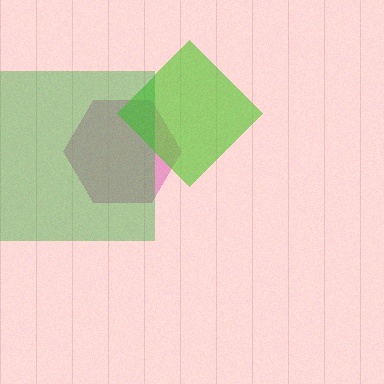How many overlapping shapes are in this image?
There are 3 overlapping shapes in the image.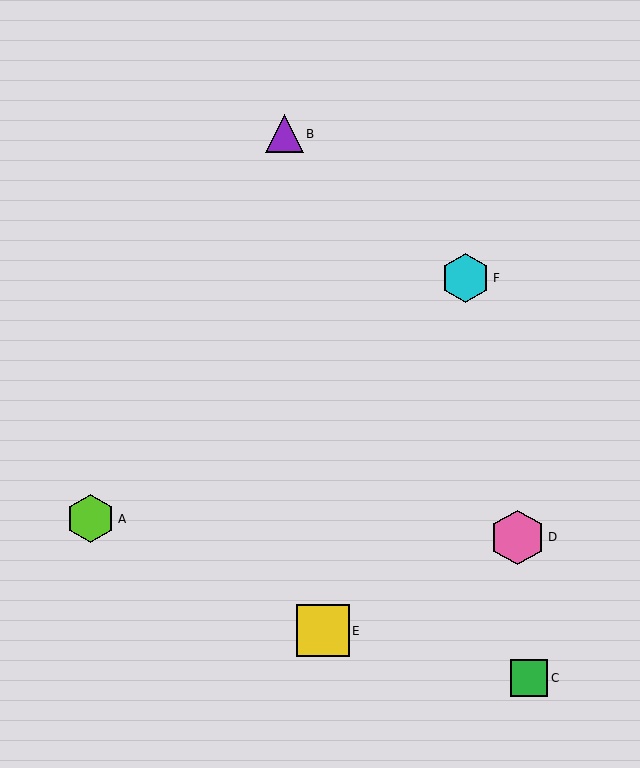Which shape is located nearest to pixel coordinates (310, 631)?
The yellow square (labeled E) at (323, 631) is nearest to that location.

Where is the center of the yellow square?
The center of the yellow square is at (323, 631).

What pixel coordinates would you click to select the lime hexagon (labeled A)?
Click at (91, 519) to select the lime hexagon A.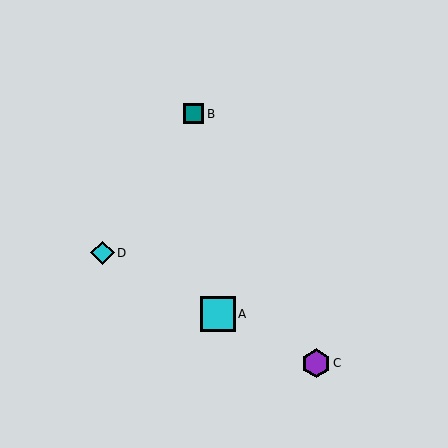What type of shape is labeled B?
Shape B is a teal square.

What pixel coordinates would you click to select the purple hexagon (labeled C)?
Click at (316, 363) to select the purple hexagon C.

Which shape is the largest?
The cyan square (labeled A) is the largest.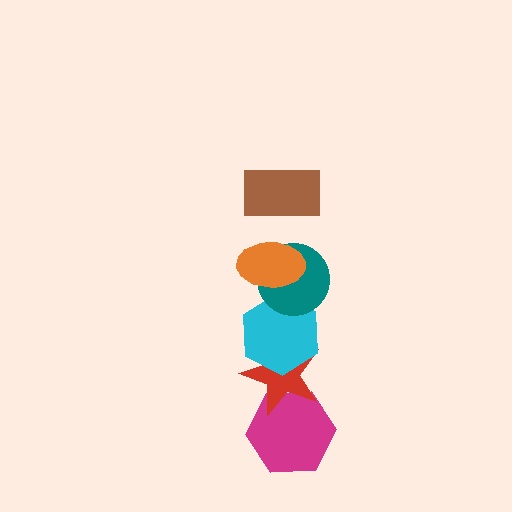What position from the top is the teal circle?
The teal circle is 3rd from the top.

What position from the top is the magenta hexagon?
The magenta hexagon is 6th from the top.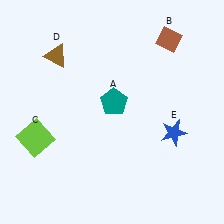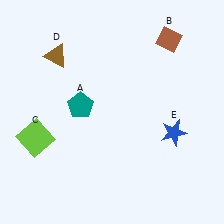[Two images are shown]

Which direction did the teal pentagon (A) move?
The teal pentagon (A) moved left.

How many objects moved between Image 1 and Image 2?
1 object moved between the two images.